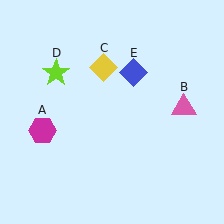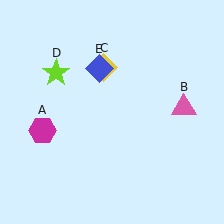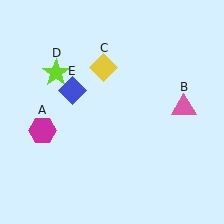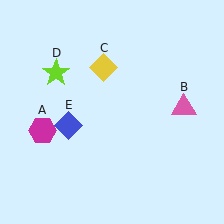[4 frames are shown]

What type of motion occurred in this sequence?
The blue diamond (object E) rotated counterclockwise around the center of the scene.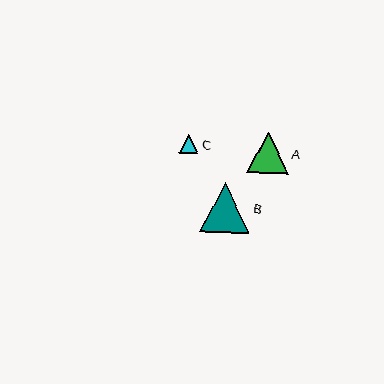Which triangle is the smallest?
Triangle C is the smallest with a size of approximately 20 pixels.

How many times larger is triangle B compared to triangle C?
Triangle B is approximately 2.5 times the size of triangle C.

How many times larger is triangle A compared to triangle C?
Triangle A is approximately 2.1 times the size of triangle C.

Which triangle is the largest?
Triangle B is the largest with a size of approximately 50 pixels.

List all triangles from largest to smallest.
From largest to smallest: B, A, C.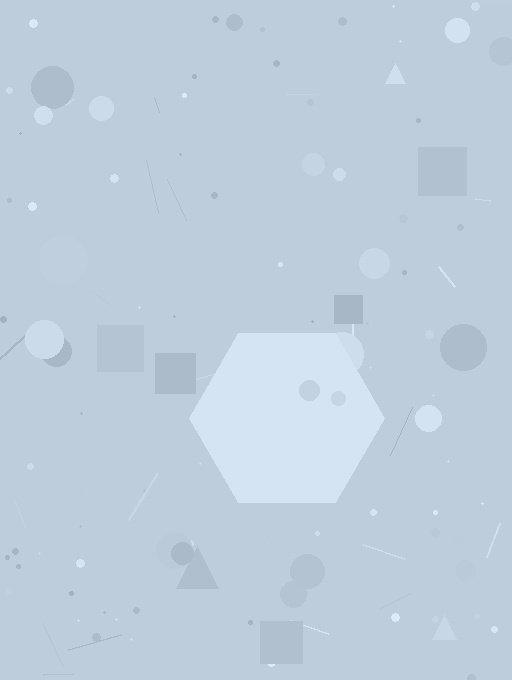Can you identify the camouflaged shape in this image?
The camouflaged shape is a hexagon.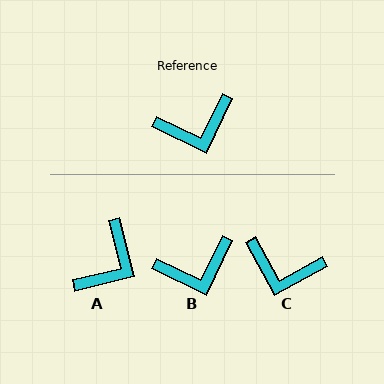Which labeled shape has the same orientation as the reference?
B.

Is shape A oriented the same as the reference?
No, it is off by about 39 degrees.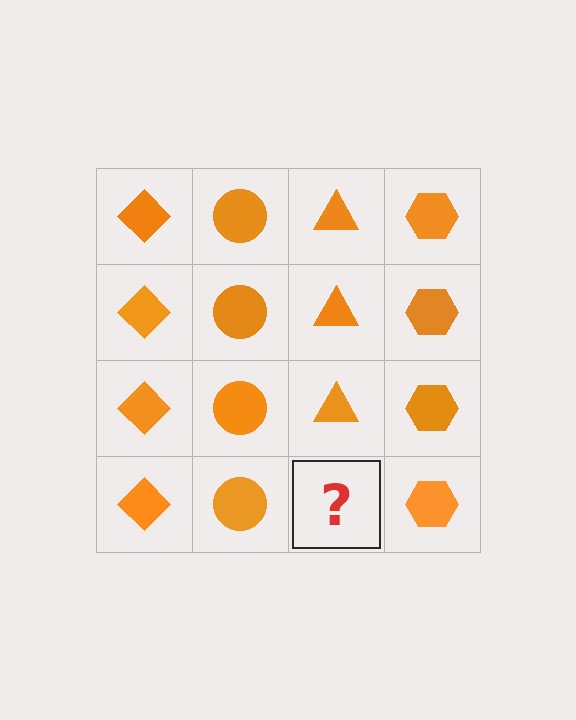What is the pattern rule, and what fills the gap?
The rule is that each column has a consistent shape. The gap should be filled with an orange triangle.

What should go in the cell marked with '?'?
The missing cell should contain an orange triangle.